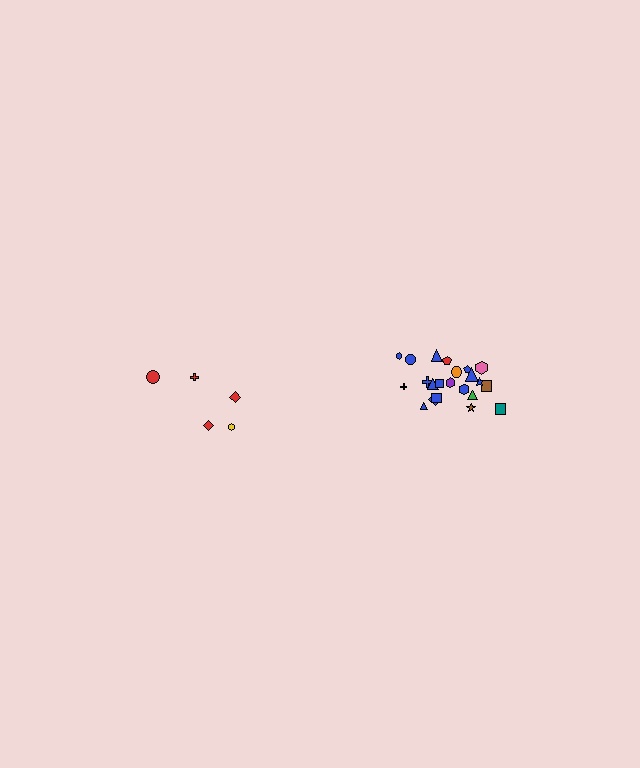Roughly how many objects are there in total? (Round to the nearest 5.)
Roughly 25 objects in total.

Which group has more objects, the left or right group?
The right group.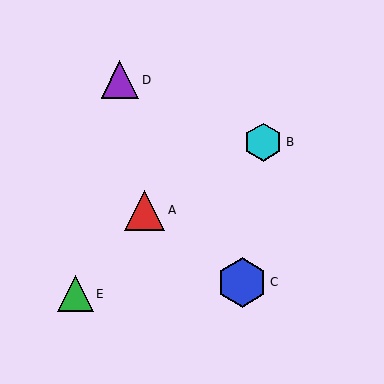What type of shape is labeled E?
Shape E is a green triangle.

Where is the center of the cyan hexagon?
The center of the cyan hexagon is at (263, 142).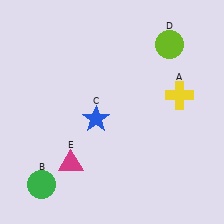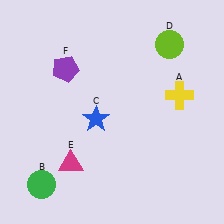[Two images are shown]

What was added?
A purple pentagon (F) was added in Image 2.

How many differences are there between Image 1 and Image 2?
There is 1 difference between the two images.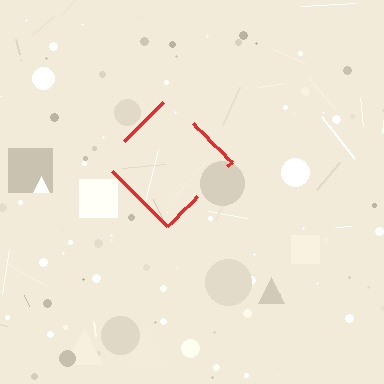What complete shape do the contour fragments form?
The contour fragments form a diamond.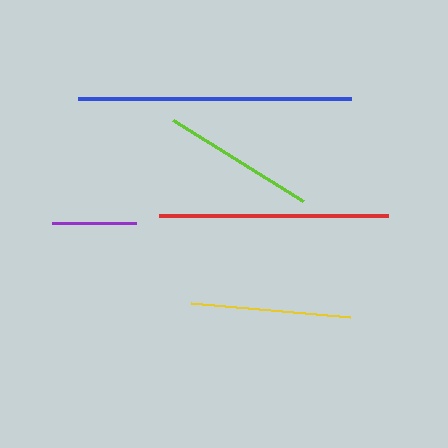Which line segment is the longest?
The blue line is the longest at approximately 273 pixels.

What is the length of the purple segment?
The purple segment is approximately 84 pixels long.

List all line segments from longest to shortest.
From longest to shortest: blue, red, yellow, lime, purple.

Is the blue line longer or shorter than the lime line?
The blue line is longer than the lime line.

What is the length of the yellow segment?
The yellow segment is approximately 160 pixels long.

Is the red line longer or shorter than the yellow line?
The red line is longer than the yellow line.